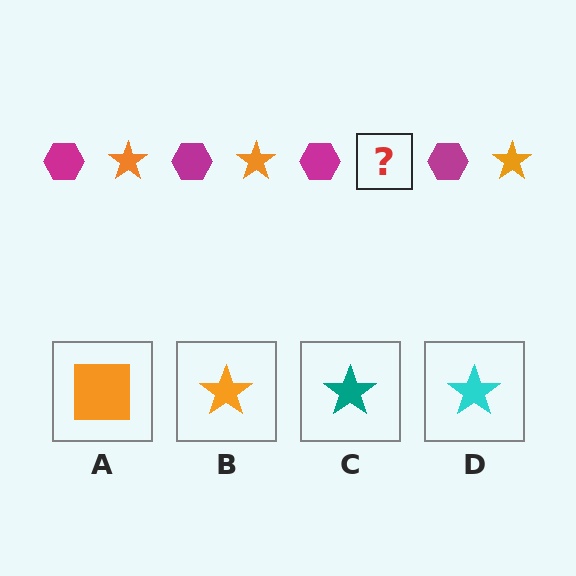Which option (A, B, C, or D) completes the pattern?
B.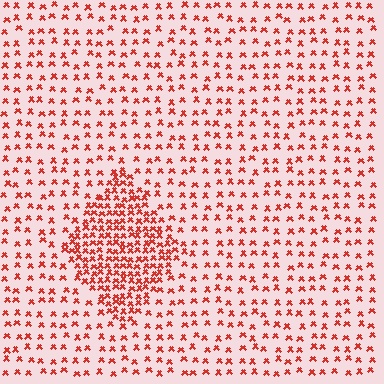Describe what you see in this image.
The image contains small red elements arranged at two different densities. A diamond-shaped region is visible where the elements are more densely packed than the surrounding area.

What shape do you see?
I see a diamond.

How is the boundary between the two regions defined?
The boundary is defined by a change in element density (approximately 2.5x ratio). All elements are the same color, size, and shape.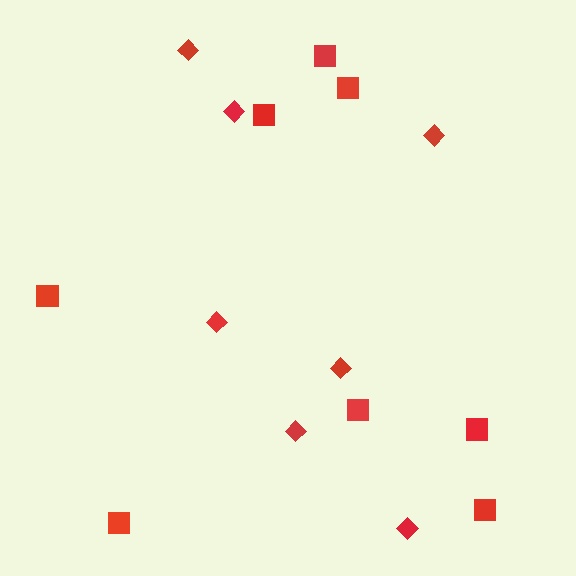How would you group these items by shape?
There are 2 groups: one group of squares (8) and one group of diamonds (7).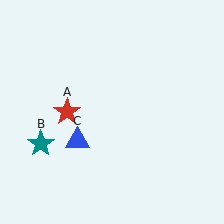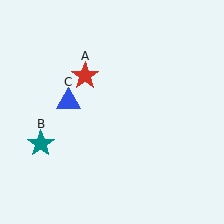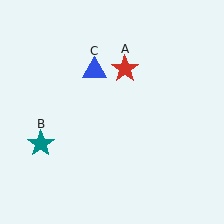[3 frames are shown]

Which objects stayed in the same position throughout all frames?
Teal star (object B) remained stationary.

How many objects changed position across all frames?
2 objects changed position: red star (object A), blue triangle (object C).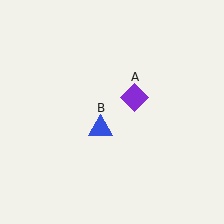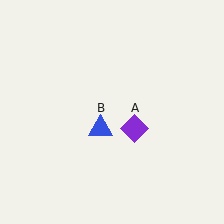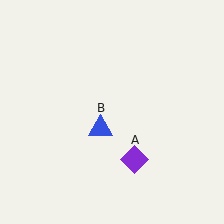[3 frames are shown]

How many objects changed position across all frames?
1 object changed position: purple diamond (object A).